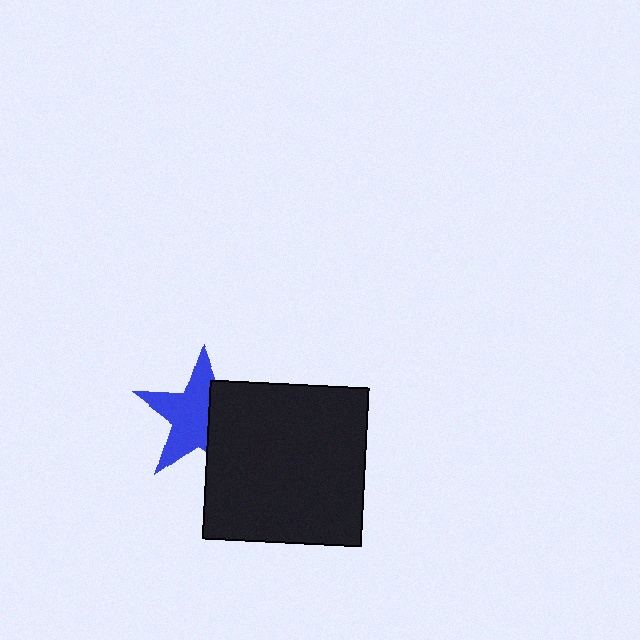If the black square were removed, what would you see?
You would see the complete blue star.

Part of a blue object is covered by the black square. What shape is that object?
It is a star.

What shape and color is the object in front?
The object in front is a black square.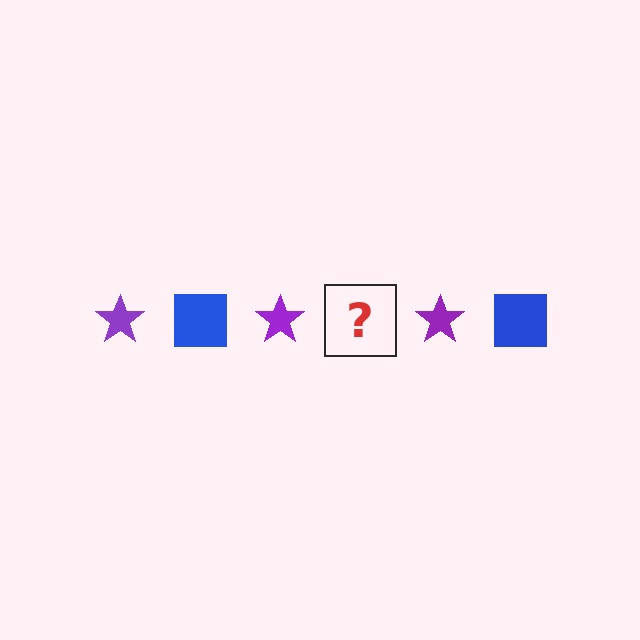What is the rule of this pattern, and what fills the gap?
The rule is that the pattern alternates between purple star and blue square. The gap should be filled with a blue square.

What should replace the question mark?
The question mark should be replaced with a blue square.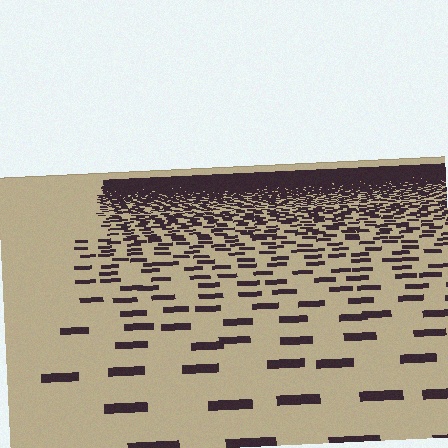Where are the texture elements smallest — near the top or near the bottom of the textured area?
Near the top.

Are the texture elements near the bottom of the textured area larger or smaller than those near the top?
Larger. Near the bottom, elements are closer to the viewer and appear at a bigger on-screen size.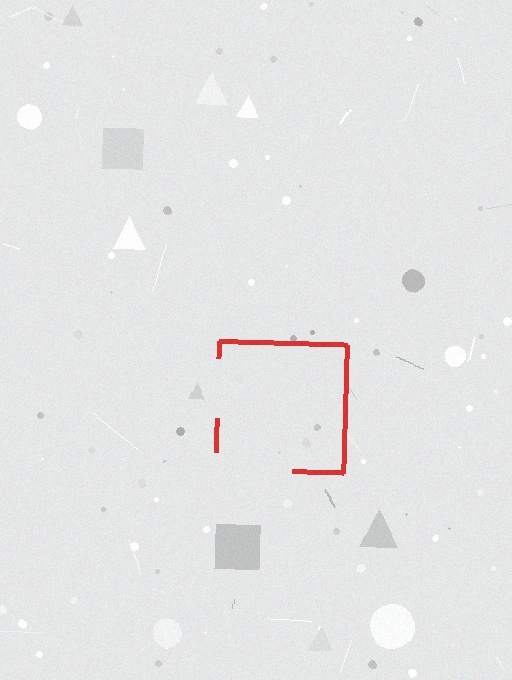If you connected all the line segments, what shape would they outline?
They would outline a square.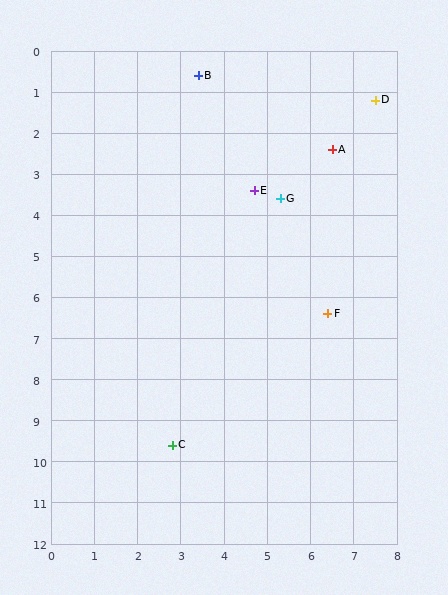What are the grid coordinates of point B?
Point B is at approximately (3.4, 0.6).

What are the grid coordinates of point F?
Point F is at approximately (6.4, 6.4).